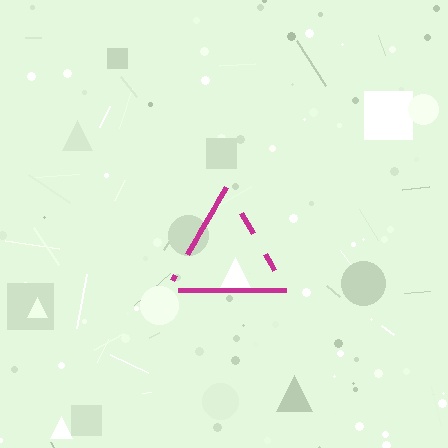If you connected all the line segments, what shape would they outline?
They would outline a triangle.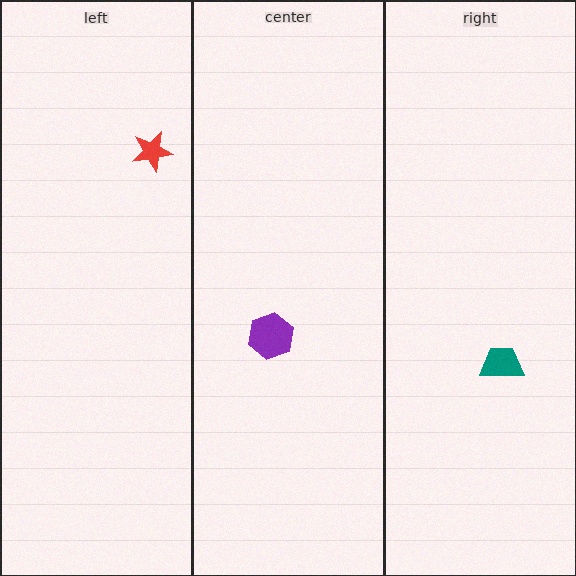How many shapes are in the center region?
1.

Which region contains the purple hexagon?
The center region.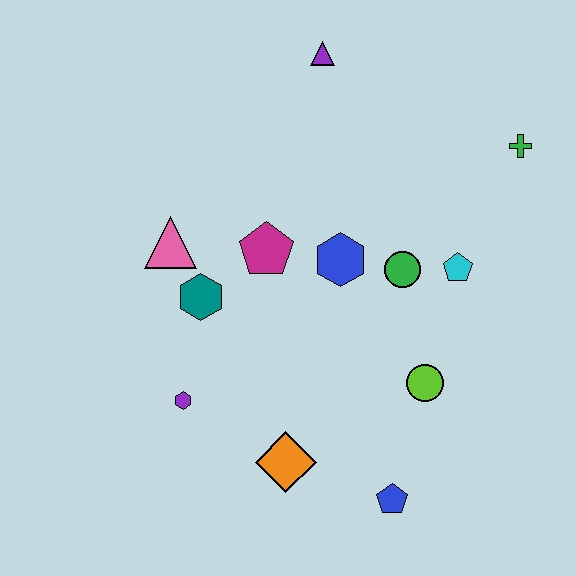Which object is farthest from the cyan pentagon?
The purple hexagon is farthest from the cyan pentagon.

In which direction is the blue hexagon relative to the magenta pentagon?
The blue hexagon is to the right of the magenta pentagon.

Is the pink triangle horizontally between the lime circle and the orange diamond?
No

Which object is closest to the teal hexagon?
The pink triangle is closest to the teal hexagon.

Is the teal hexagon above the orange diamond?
Yes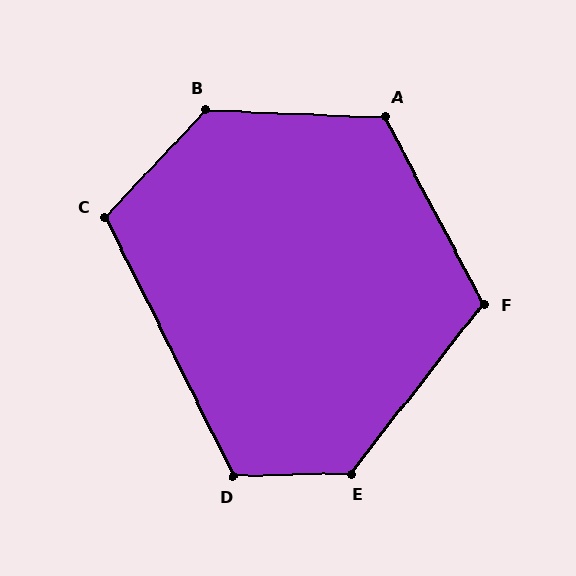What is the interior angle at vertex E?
Approximately 129 degrees (obtuse).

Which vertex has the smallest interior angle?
C, at approximately 110 degrees.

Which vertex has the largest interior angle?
B, at approximately 131 degrees.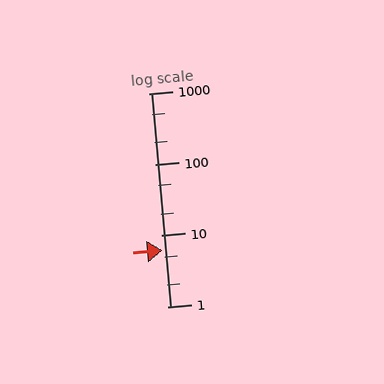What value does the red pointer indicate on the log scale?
The pointer indicates approximately 6.2.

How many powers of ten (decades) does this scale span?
The scale spans 3 decades, from 1 to 1000.